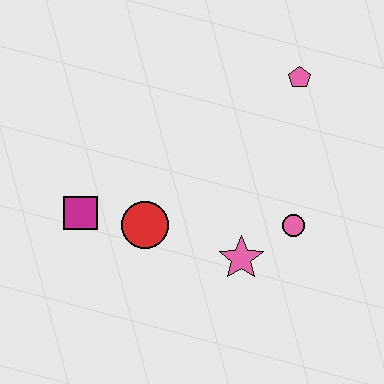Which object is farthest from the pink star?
The pink pentagon is farthest from the pink star.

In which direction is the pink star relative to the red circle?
The pink star is to the right of the red circle.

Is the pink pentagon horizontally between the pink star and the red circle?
No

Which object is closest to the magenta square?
The red circle is closest to the magenta square.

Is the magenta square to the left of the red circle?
Yes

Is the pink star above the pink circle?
No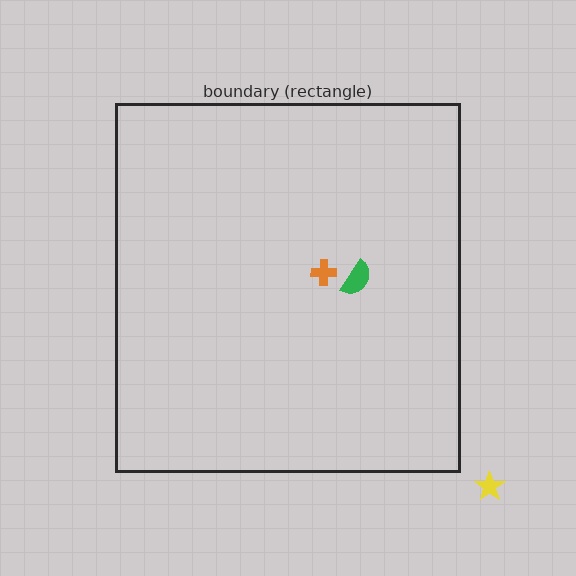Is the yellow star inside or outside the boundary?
Outside.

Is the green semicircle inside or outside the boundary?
Inside.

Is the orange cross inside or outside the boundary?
Inside.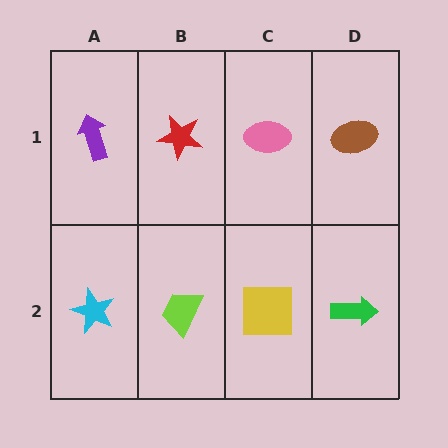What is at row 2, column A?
A cyan star.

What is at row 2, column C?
A yellow square.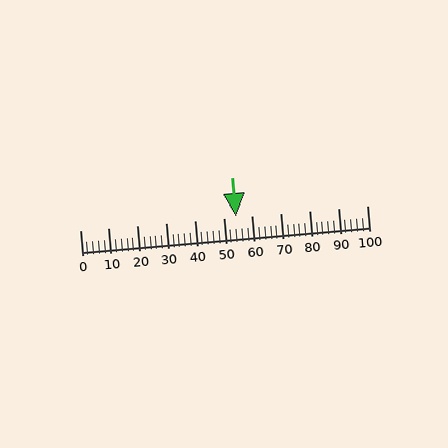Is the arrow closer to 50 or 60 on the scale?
The arrow is closer to 50.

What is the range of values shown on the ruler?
The ruler shows values from 0 to 100.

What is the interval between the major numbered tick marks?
The major tick marks are spaced 10 units apart.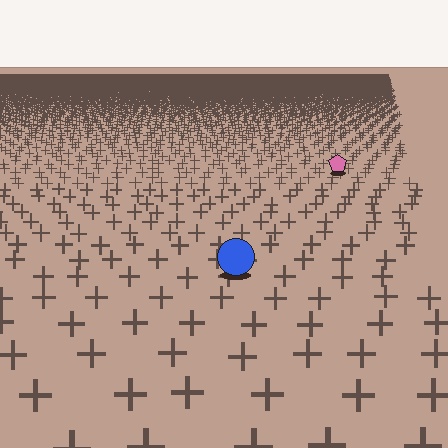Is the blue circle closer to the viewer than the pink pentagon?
Yes. The blue circle is closer — you can tell from the texture gradient: the ground texture is coarser near it.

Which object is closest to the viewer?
The blue circle is closest. The texture marks near it are larger and more spread out.